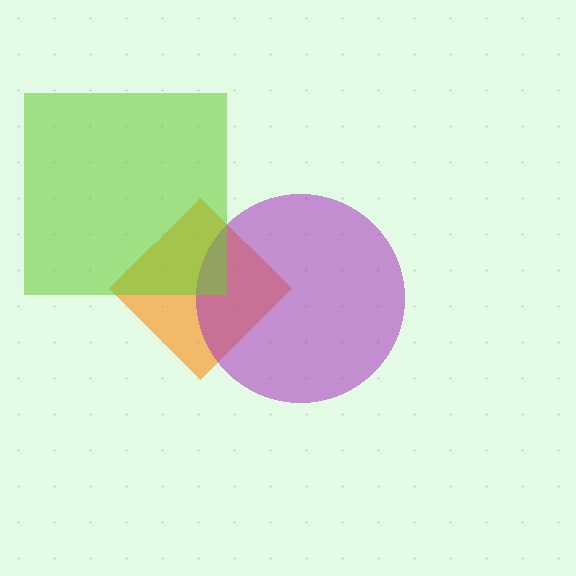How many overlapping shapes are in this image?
There are 3 overlapping shapes in the image.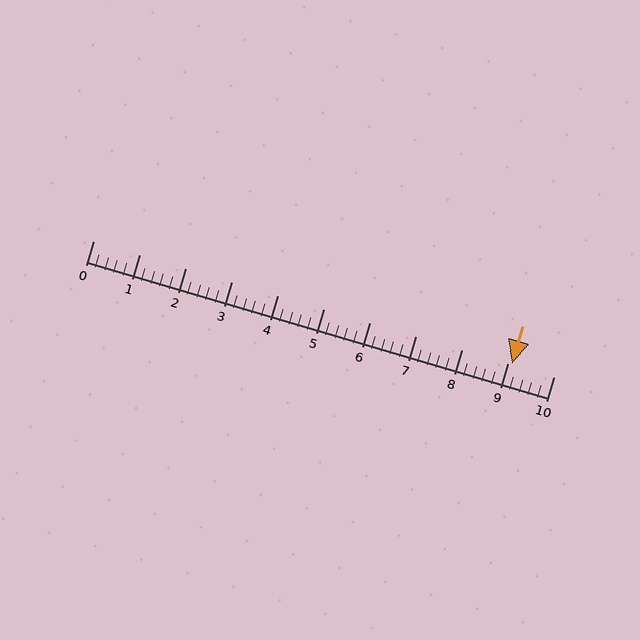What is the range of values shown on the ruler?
The ruler shows values from 0 to 10.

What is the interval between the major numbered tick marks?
The major tick marks are spaced 1 units apart.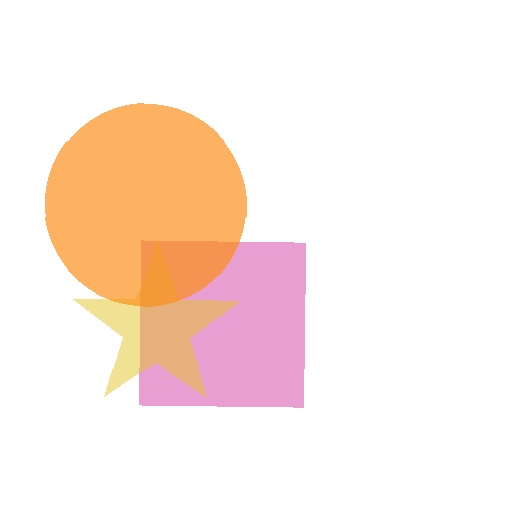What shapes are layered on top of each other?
The layered shapes are: a magenta square, a yellow star, an orange circle.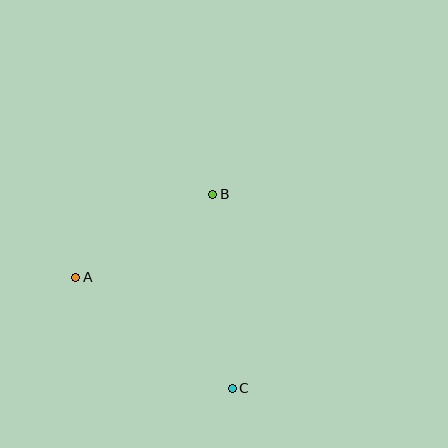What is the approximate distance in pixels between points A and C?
The distance between A and C is approximately 192 pixels.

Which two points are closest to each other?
Points A and B are closest to each other.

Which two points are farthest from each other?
Points B and C are farthest from each other.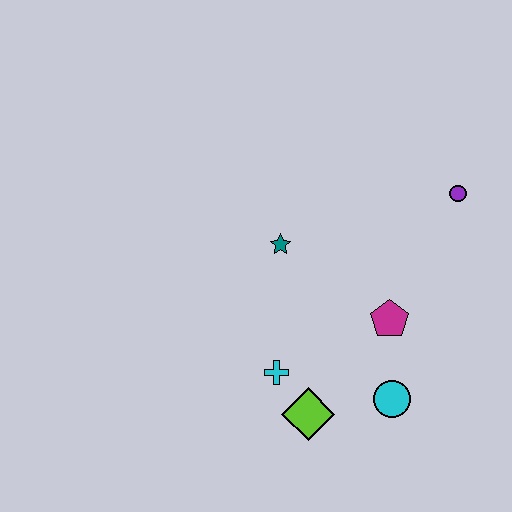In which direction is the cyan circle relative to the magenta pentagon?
The cyan circle is below the magenta pentagon.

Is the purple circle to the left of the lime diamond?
No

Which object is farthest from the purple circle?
The lime diamond is farthest from the purple circle.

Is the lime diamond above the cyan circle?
No